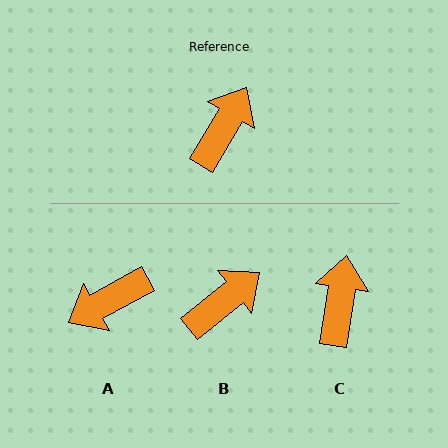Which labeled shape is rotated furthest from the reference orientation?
A, about 149 degrees away.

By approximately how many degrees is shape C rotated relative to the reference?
Approximately 22 degrees counter-clockwise.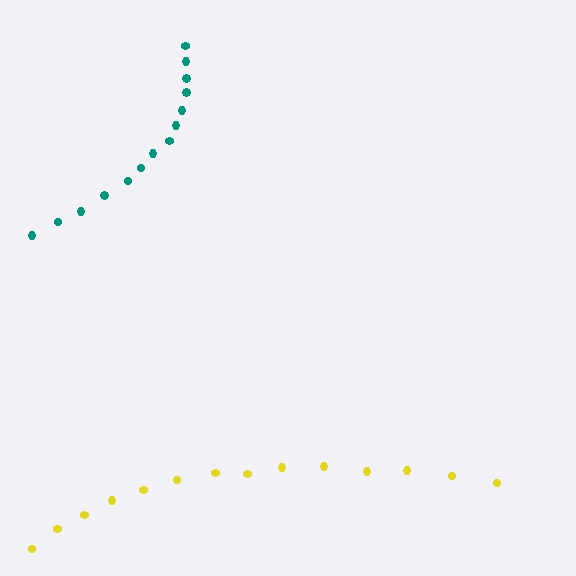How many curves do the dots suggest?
There are 2 distinct paths.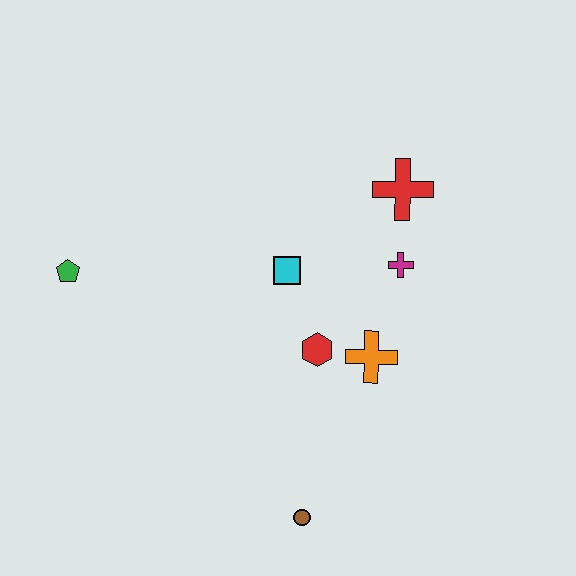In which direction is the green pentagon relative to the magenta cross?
The green pentagon is to the left of the magenta cross.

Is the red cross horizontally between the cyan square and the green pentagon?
No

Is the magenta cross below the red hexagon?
No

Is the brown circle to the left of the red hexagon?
Yes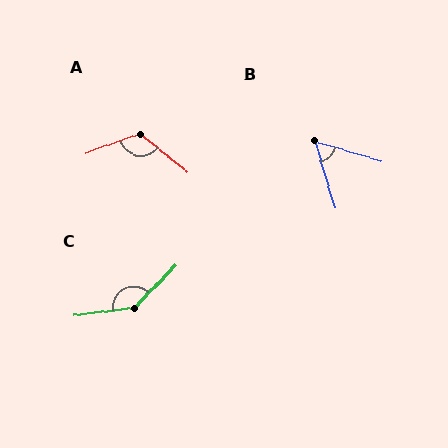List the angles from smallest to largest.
B (57°), A (122°), C (141°).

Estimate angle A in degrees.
Approximately 122 degrees.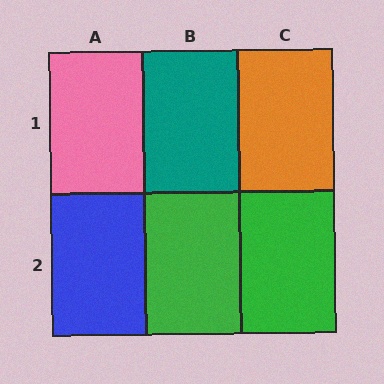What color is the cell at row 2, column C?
Green.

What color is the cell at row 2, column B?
Green.